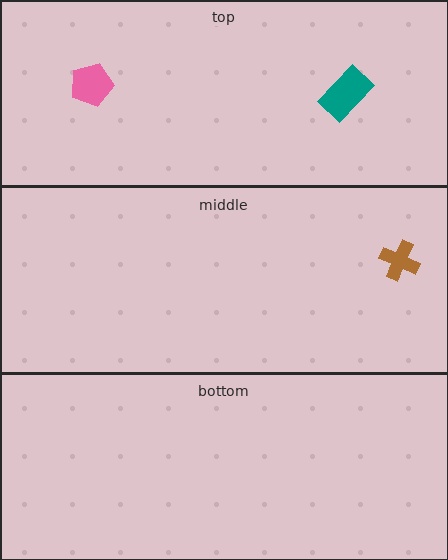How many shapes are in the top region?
2.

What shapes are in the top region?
The pink pentagon, the teal rectangle.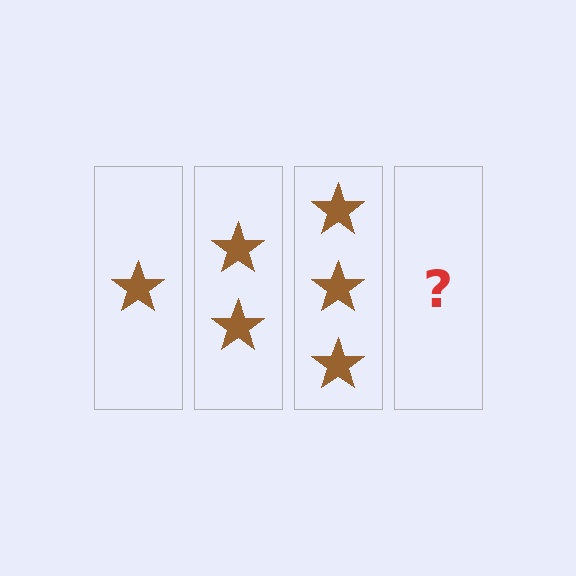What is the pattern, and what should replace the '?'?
The pattern is that each step adds one more star. The '?' should be 4 stars.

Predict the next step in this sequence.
The next step is 4 stars.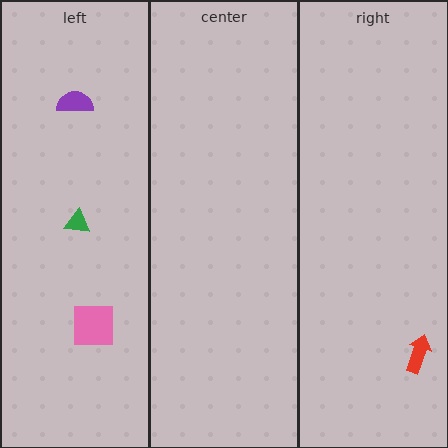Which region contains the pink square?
The left region.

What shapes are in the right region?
The red arrow.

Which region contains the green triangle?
The left region.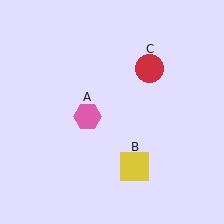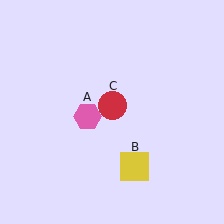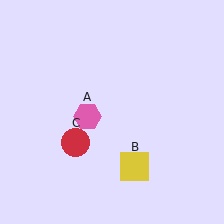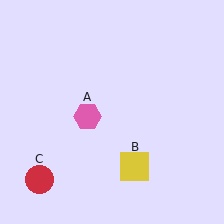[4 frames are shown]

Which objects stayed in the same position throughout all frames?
Pink hexagon (object A) and yellow square (object B) remained stationary.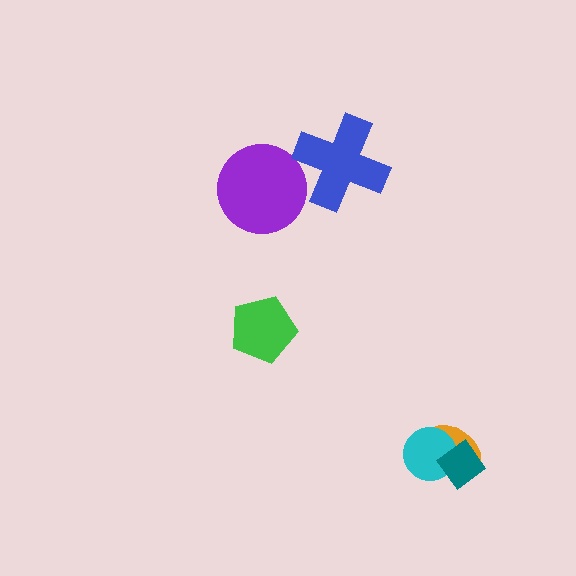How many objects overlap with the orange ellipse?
2 objects overlap with the orange ellipse.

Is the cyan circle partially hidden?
Yes, it is partially covered by another shape.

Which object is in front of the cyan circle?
The teal diamond is in front of the cyan circle.